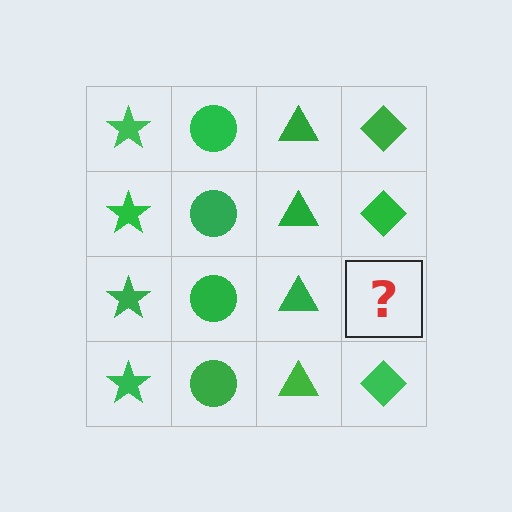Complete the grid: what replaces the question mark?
The question mark should be replaced with a green diamond.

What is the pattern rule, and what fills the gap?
The rule is that each column has a consistent shape. The gap should be filled with a green diamond.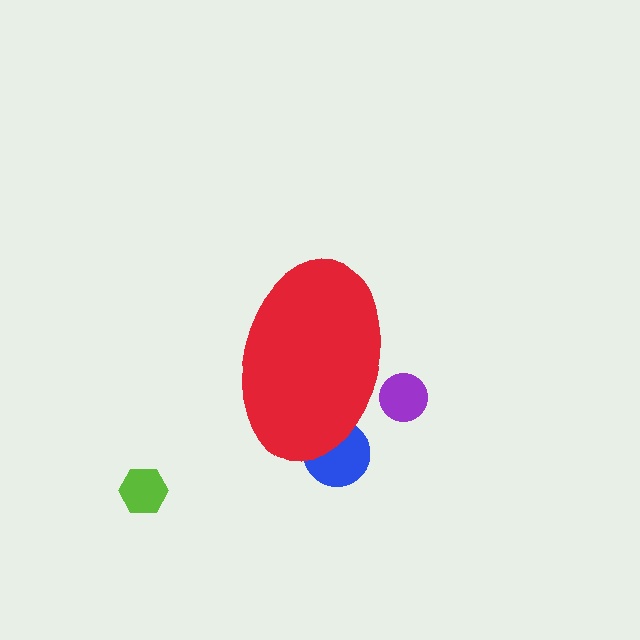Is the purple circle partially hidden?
Yes, the purple circle is partially hidden behind the red ellipse.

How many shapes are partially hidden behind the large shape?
2 shapes are partially hidden.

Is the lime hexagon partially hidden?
No, the lime hexagon is fully visible.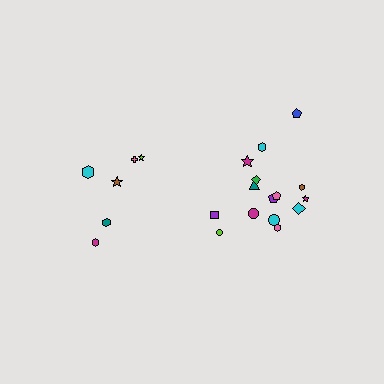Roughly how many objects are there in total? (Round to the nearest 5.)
Roughly 20 objects in total.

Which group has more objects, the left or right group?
The right group.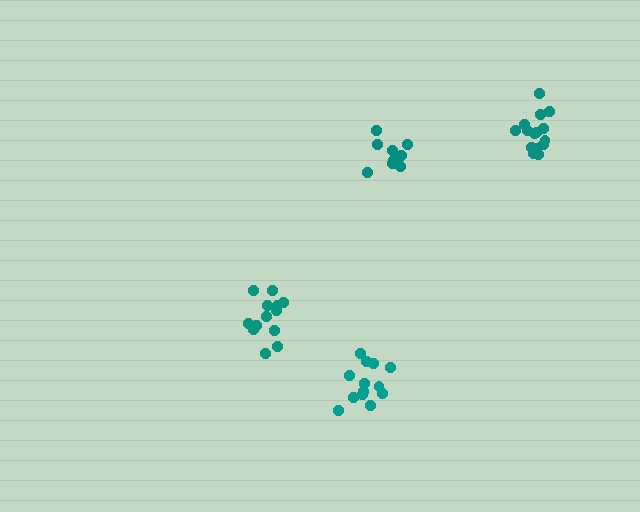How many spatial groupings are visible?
There are 4 spatial groupings.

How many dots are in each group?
Group 1: 13 dots, Group 2: 13 dots, Group 3: 15 dots, Group 4: 9 dots (50 total).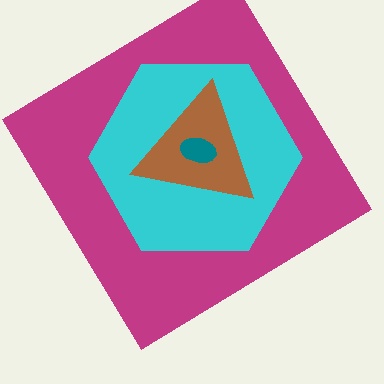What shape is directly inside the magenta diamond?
The cyan hexagon.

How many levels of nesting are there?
4.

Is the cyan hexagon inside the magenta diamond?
Yes.